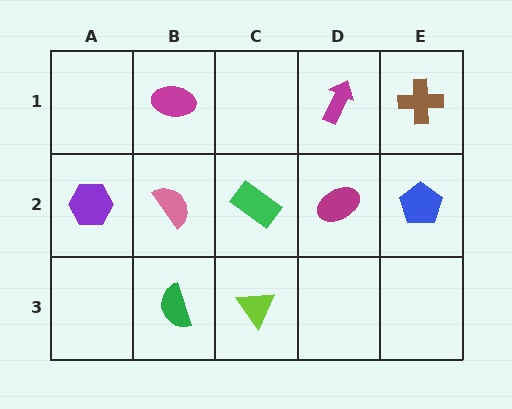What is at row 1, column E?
A brown cross.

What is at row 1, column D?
A magenta arrow.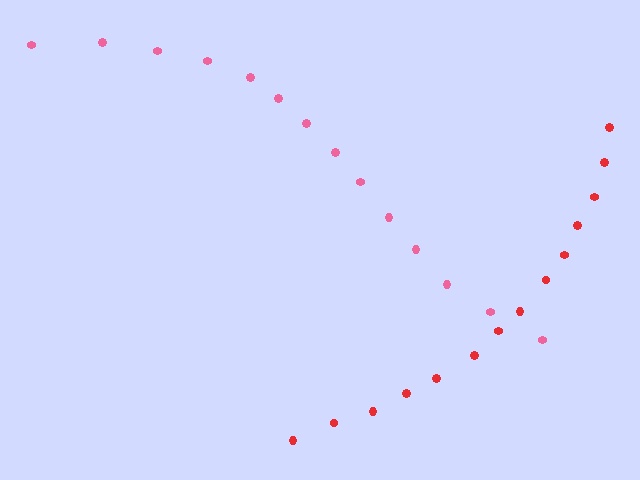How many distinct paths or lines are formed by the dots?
There are 2 distinct paths.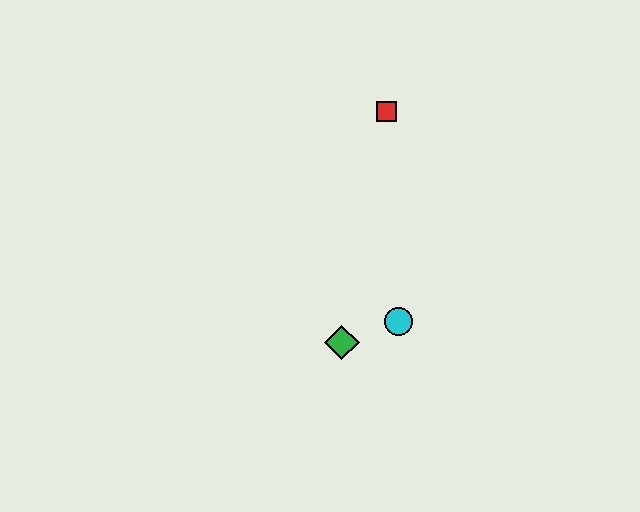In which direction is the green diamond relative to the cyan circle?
The green diamond is to the left of the cyan circle.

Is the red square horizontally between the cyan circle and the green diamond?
Yes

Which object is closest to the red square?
The cyan circle is closest to the red square.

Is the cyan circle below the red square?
Yes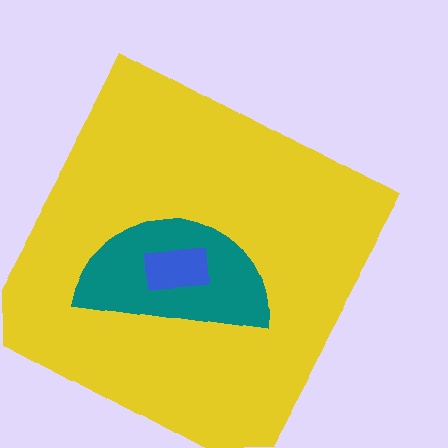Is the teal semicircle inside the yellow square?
Yes.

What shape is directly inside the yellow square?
The teal semicircle.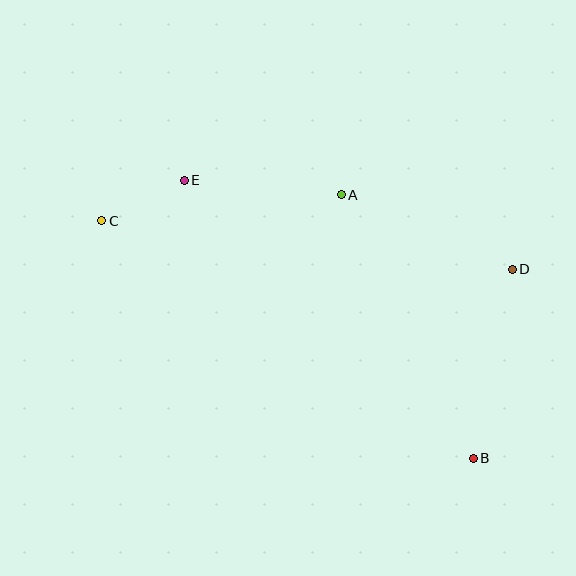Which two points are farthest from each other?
Points B and C are farthest from each other.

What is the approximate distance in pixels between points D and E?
The distance between D and E is approximately 340 pixels.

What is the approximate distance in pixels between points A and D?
The distance between A and D is approximately 187 pixels.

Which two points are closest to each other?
Points C and E are closest to each other.